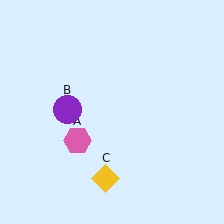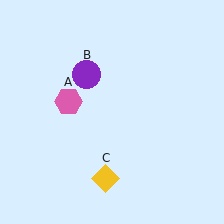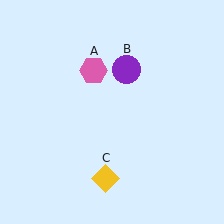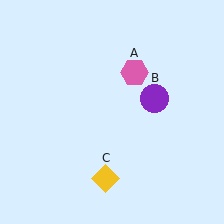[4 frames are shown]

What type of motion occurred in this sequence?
The pink hexagon (object A), purple circle (object B) rotated clockwise around the center of the scene.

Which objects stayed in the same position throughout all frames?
Yellow diamond (object C) remained stationary.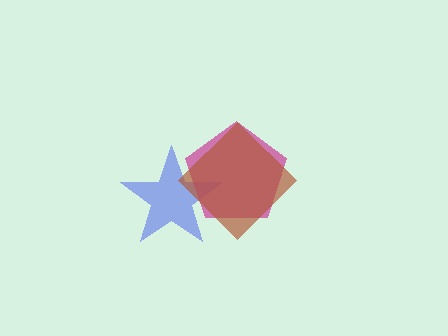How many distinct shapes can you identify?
There are 3 distinct shapes: a blue star, a magenta pentagon, a brown diamond.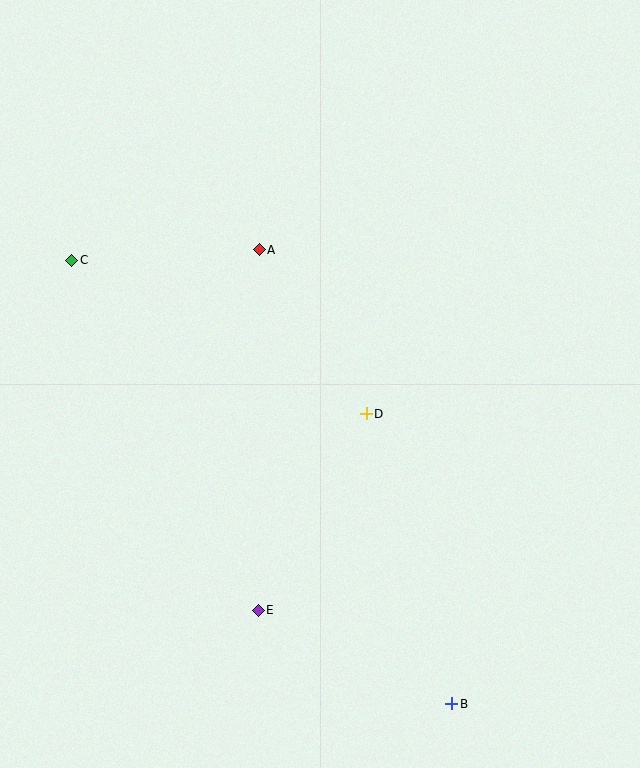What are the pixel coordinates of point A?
Point A is at (259, 250).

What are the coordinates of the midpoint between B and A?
The midpoint between B and A is at (355, 477).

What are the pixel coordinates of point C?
Point C is at (72, 260).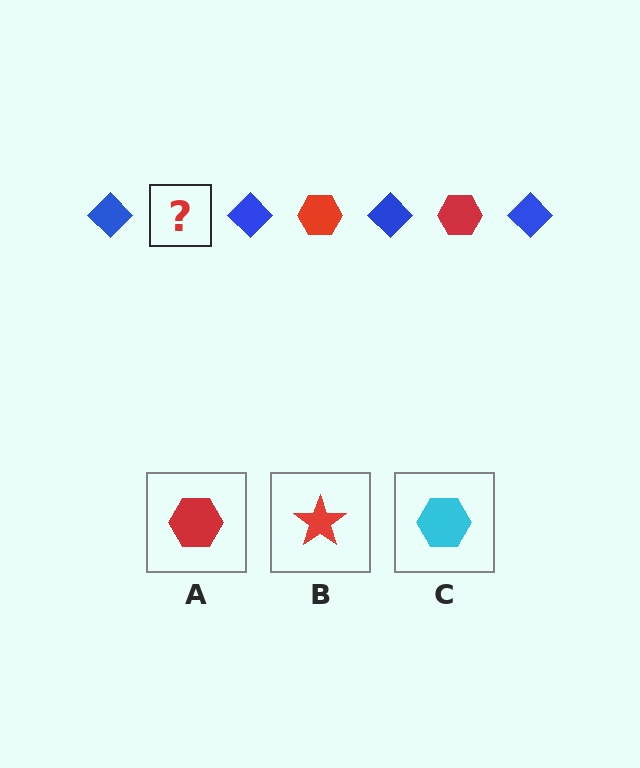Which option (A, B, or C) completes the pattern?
A.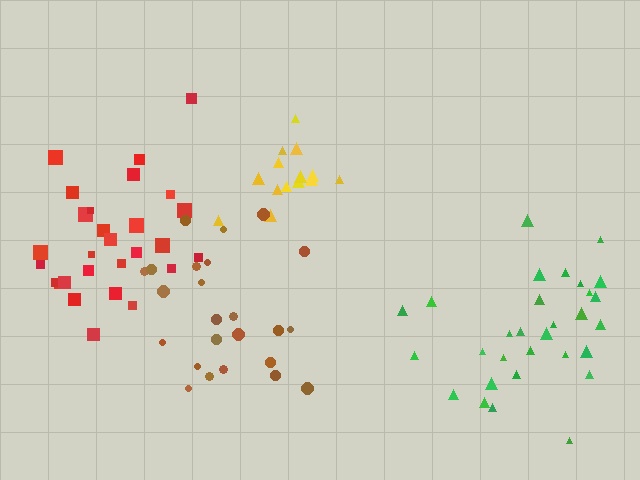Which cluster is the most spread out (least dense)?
Green.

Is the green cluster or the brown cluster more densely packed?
Brown.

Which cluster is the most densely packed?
Red.